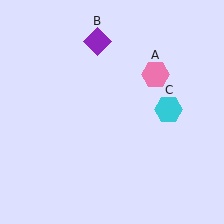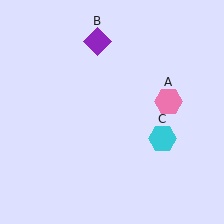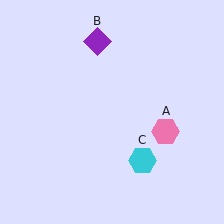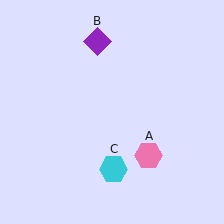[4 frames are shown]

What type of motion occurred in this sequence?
The pink hexagon (object A), cyan hexagon (object C) rotated clockwise around the center of the scene.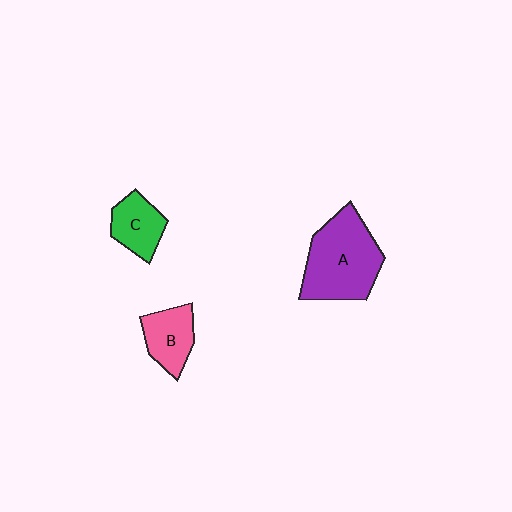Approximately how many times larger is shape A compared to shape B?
Approximately 2.0 times.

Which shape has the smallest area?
Shape C (green).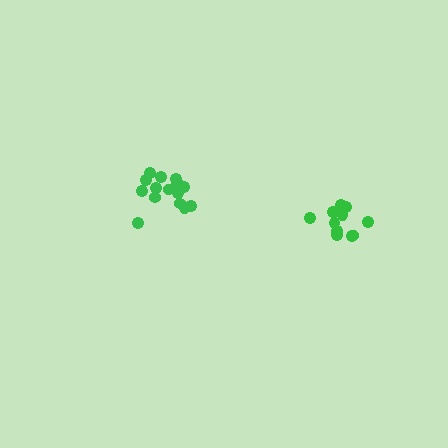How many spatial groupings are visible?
There are 2 spatial groupings.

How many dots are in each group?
Group 1: 11 dots, Group 2: 16 dots (27 total).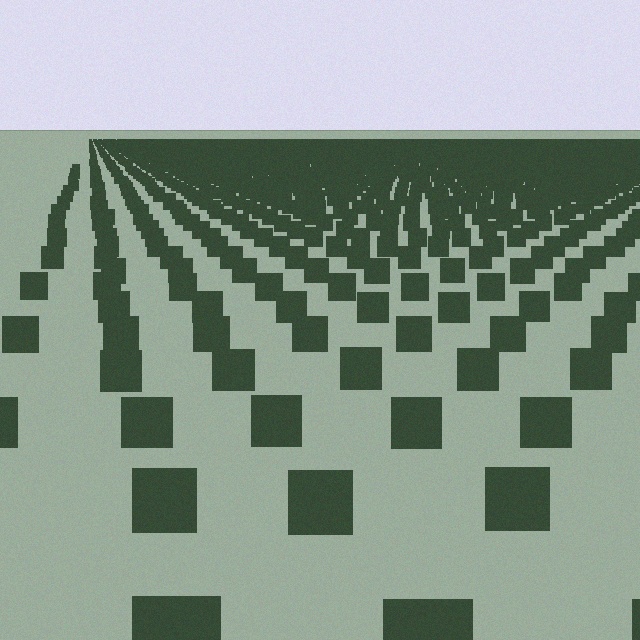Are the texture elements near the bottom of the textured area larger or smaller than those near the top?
Larger. Near the bottom, elements are closer to the viewer and appear at a bigger on-screen size.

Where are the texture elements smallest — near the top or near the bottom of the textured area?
Near the top.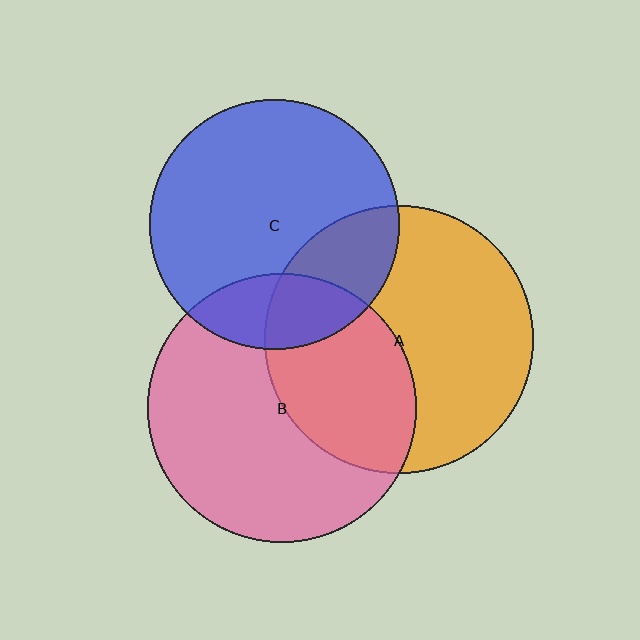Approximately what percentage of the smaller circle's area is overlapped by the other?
Approximately 20%.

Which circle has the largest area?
Circle B (pink).